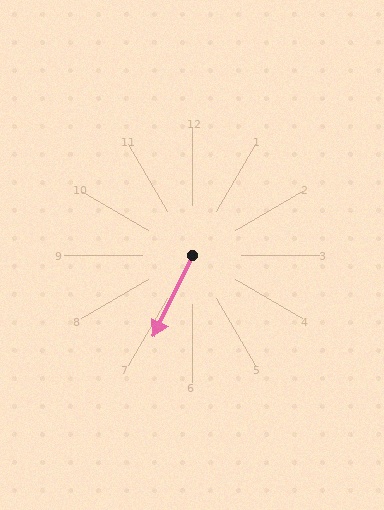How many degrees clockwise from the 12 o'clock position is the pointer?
Approximately 206 degrees.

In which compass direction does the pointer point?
Southwest.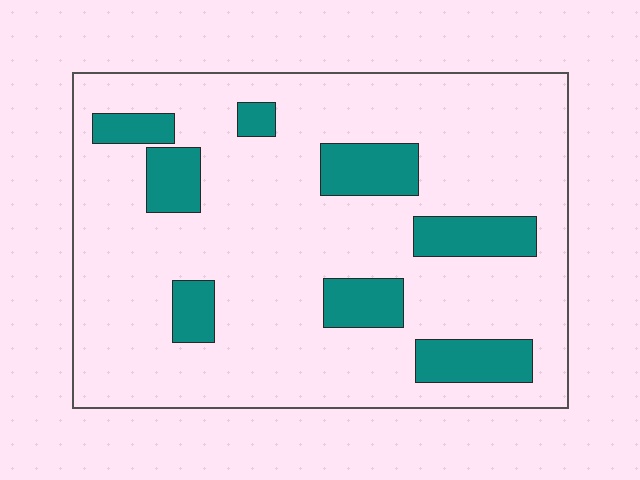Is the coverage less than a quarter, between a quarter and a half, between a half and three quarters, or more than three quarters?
Less than a quarter.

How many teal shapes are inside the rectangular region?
8.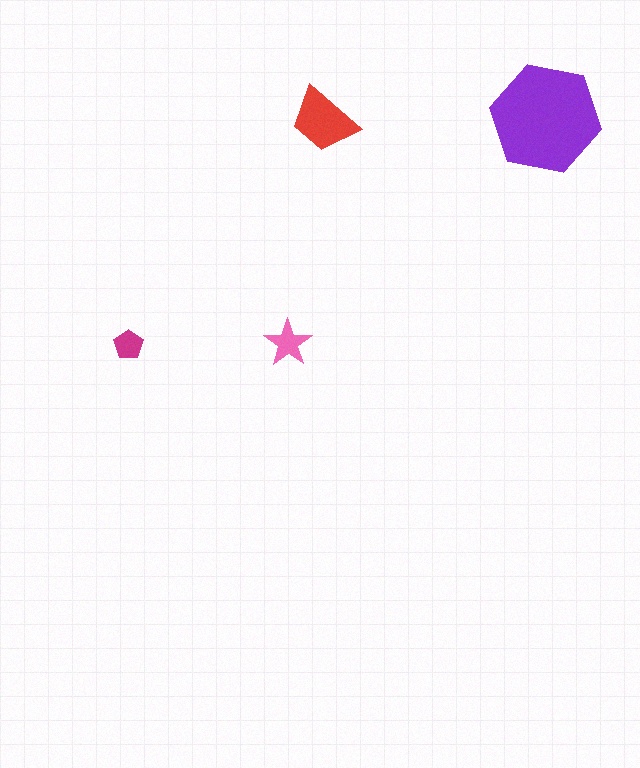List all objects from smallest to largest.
The magenta pentagon, the pink star, the red trapezoid, the purple hexagon.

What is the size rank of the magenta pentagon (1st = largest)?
4th.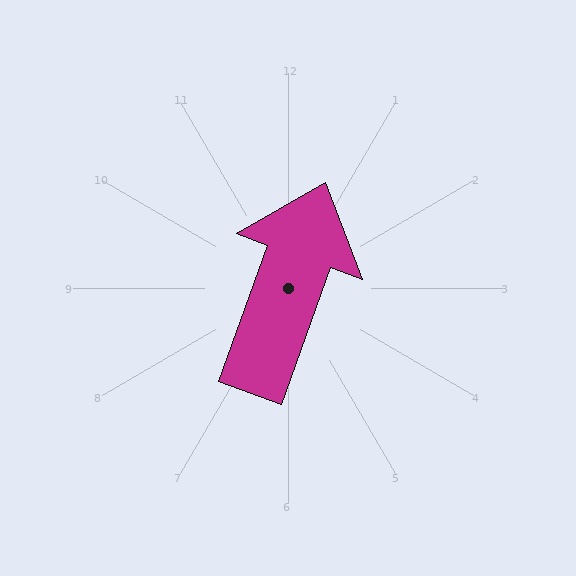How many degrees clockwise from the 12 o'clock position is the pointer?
Approximately 20 degrees.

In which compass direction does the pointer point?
North.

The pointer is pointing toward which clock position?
Roughly 1 o'clock.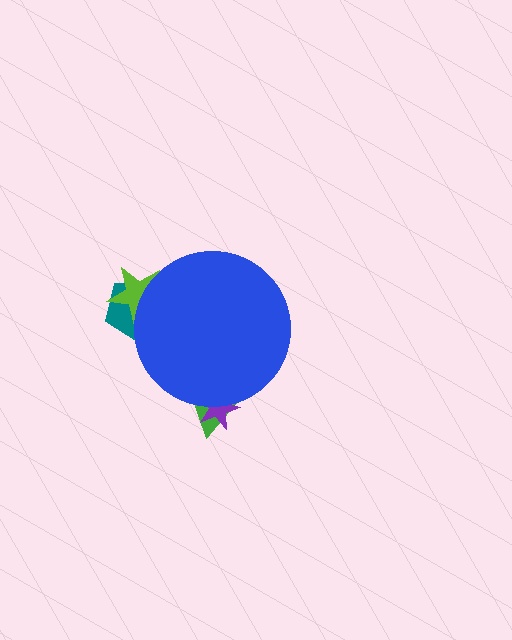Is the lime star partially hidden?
Yes, the lime star is partially hidden behind the blue circle.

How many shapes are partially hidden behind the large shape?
4 shapes are partially hidden.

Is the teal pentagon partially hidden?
Yes, the teal pentagon is partially hidden behind the blue circle.